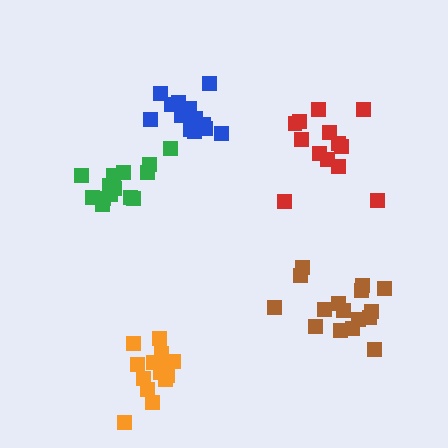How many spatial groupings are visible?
There are 5 spatial groupings.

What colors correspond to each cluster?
The clusters are colored: brown, green, blue, red, orange.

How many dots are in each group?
Group 1: 16 dots, Group 2: 14 dots, Group 3: 14 dots, Group 4: 13 dots, Group 5: 14 dots (71 total).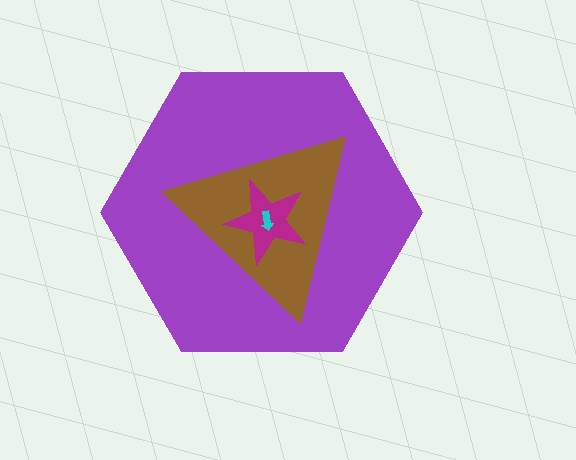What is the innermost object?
The cyan arrow.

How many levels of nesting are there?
4.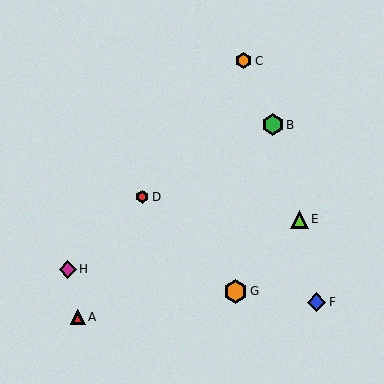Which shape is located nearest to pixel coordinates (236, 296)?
The orange hexagon (labeled G) at (236, 291) is nearest to that location.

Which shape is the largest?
The orange hexagon (labeled G) is the largest.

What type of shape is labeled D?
Shape D is a red hexagon.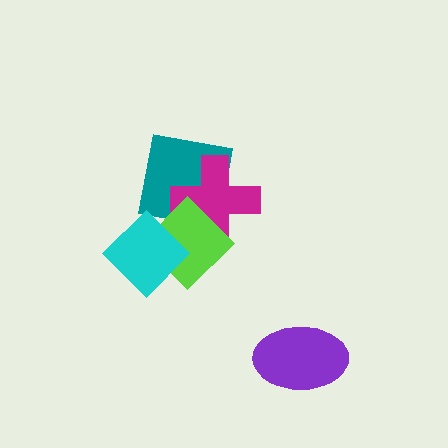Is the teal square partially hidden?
Yes, it is partially covered by another shape.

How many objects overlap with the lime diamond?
3 objects overlap with the lime diamond.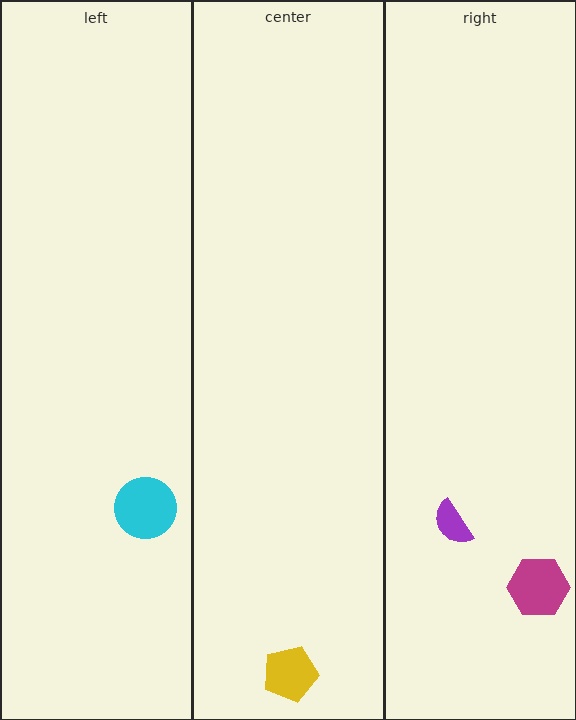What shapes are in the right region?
The purple semicircle, the magenta hexagon.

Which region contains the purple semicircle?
The right region.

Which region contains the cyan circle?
The left region.